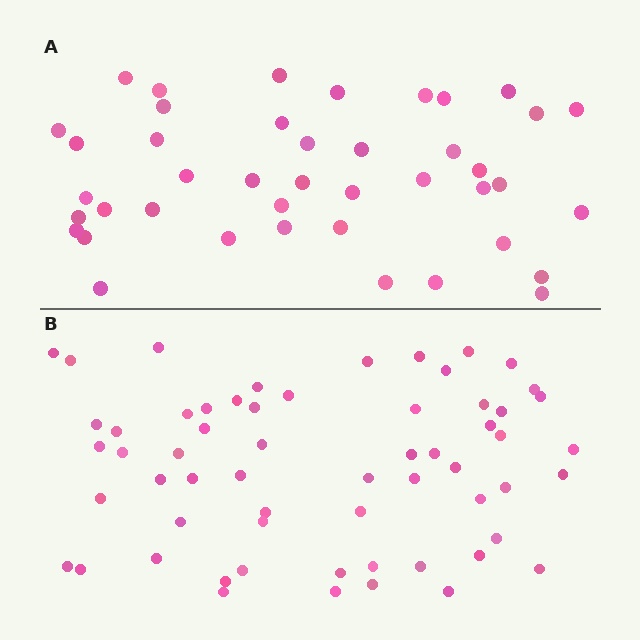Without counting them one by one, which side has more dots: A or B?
Region B (the bottom region) has more dots.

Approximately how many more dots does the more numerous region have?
Region B has approximately 20 more dots than region A.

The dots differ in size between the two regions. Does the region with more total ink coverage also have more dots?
No. Region A has more total ink coverage because its dots are larger, but region B actually contains more individual dots. Total area can be misleading — the number of items is what matters here.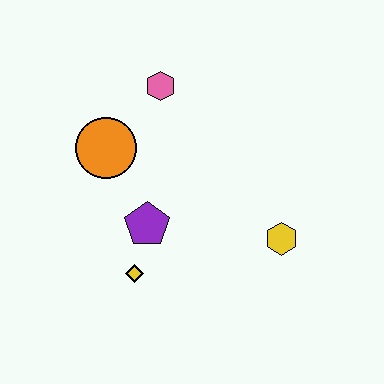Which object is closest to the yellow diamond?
The purple pentagon is closest to the yellow diamond.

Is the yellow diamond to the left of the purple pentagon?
Yes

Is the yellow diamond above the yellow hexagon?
No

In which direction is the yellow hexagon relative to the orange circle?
The yellow hexagon is to the right of the orange circle.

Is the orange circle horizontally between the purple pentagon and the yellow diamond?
No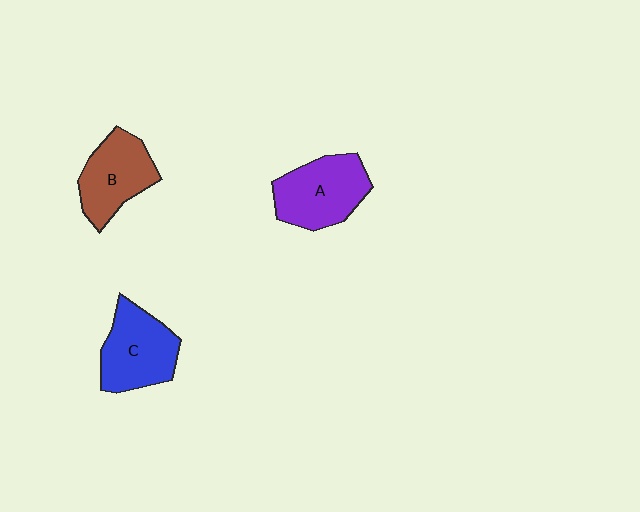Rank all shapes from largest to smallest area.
From largest to smallest: A (purple), C (blue), B (brown).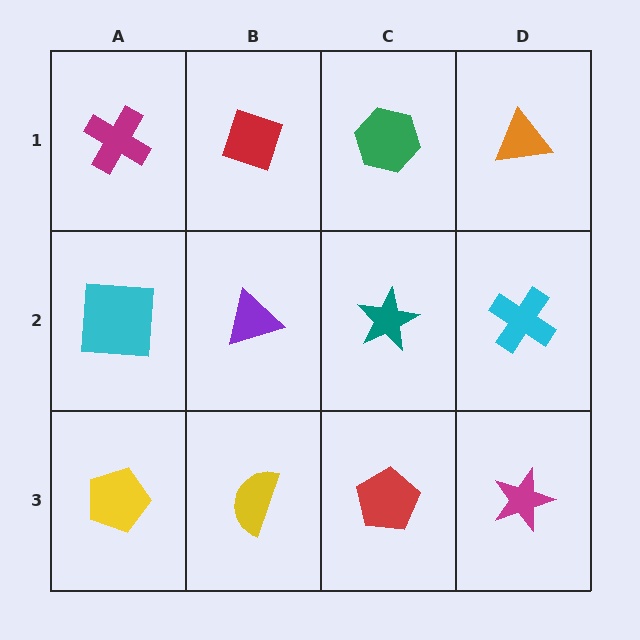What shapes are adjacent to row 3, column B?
A purple triangle (row 2, column B), a yellow pentagon (row 3, column A), a red pentagon (row 3, column C).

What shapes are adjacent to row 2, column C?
A green hexagon (row 1, column C), a red pentagon (row 3, column C), a purple triangle (row 2, column B), a cyan cross (row 2, column D).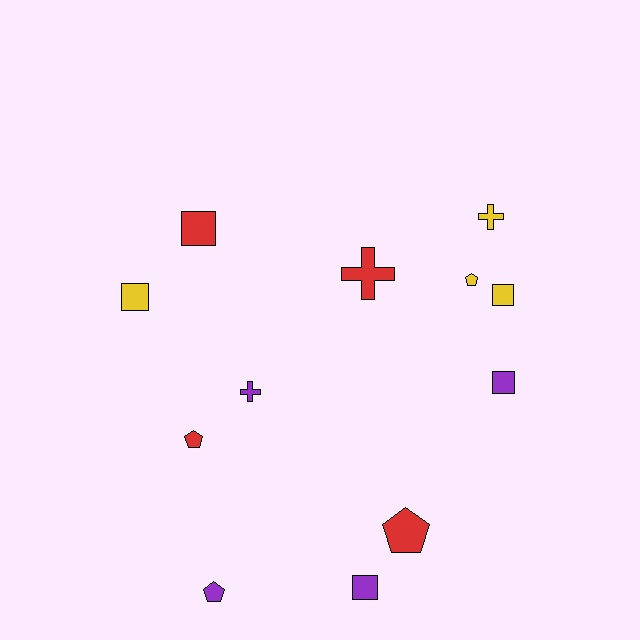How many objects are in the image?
There are 12 objects.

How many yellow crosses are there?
There is 1 yellow cross.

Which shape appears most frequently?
Square, with 5 objects.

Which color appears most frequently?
Yellow, with 4 objects.